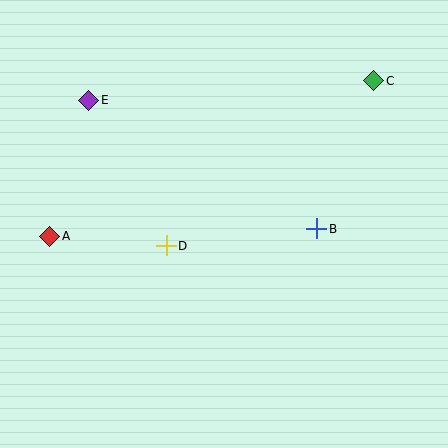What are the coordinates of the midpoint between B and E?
The midpoint between B and E is at (203, 164).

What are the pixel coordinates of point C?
Point C is at (374, 81).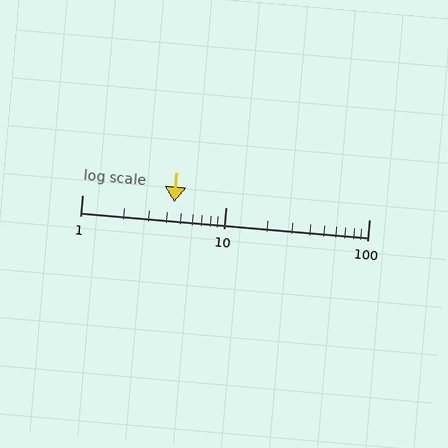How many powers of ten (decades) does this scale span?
The scale spans 2 decades, from 1 to 100.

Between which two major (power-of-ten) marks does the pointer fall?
The pointer is between 1 and 10.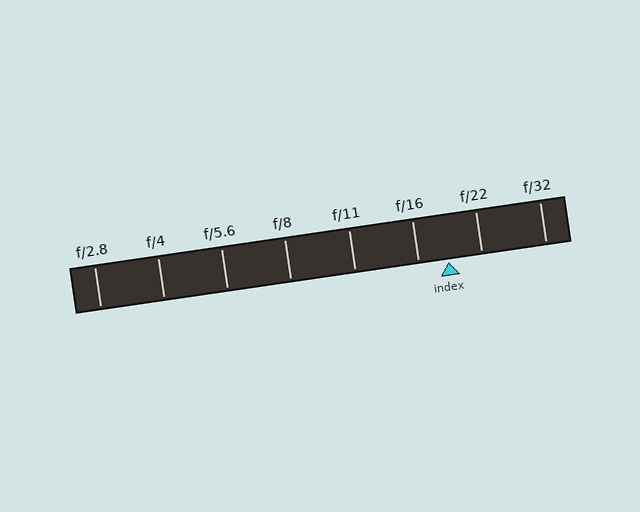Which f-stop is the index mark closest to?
The index mark is closest to f/16.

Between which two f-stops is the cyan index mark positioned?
The index mark is between f/16 and f/22.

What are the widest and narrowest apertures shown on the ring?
The widest aperture shown is f/2.8 and the narrowest is f/32.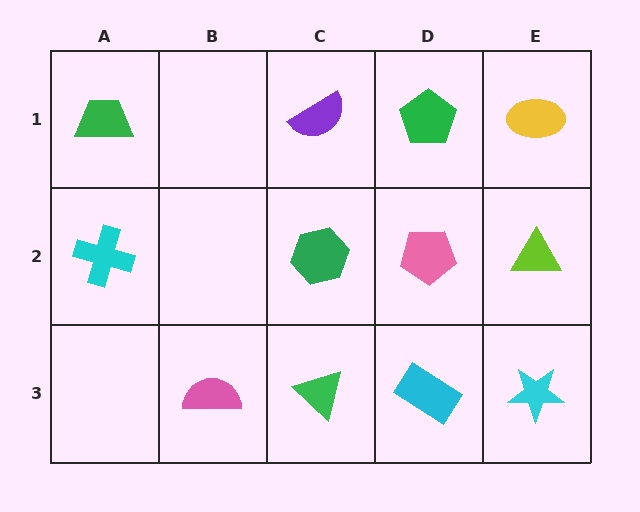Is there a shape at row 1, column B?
No, that cell is empty.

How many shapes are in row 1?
4 shapes.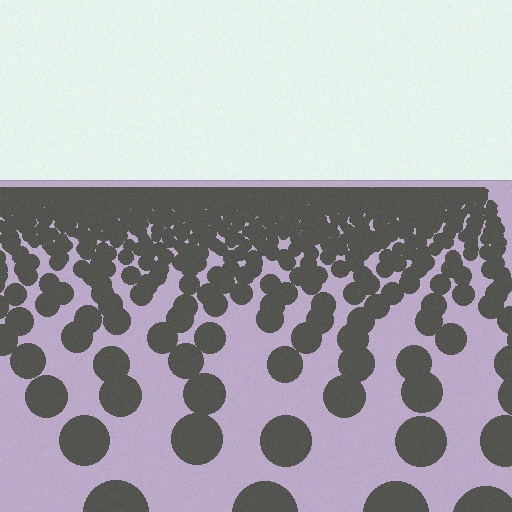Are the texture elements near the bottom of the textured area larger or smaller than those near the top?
Larger. Near the bottom, elements are closer to the viewer and appear at a bigger on-screen size.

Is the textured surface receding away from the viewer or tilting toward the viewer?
The surface is receding away from the viewer. Texture elements get smaller and denser toward the top.